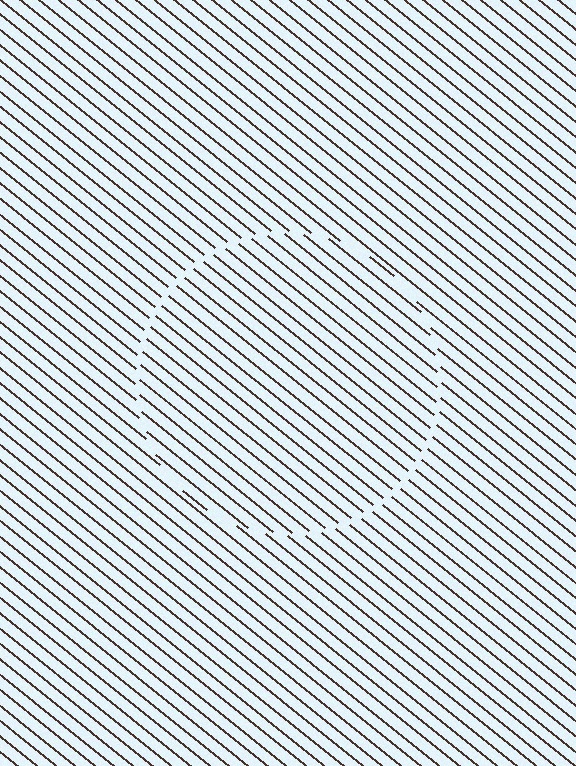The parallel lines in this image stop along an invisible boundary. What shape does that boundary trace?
An illusory circle. The interior of the shape contains the same grating, shifted by half a period — the contour is defined by the phase discontinuity where line-ends from the inner and outer gratings abut.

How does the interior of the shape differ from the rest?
The interior of the shape contains the same grating, shifted by half a period — the contour is defined by the phase discontinuity where line-ends from the inner and outer gratings abut.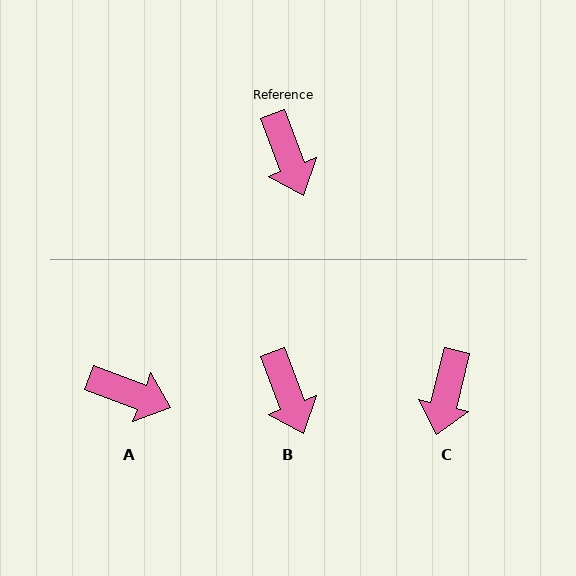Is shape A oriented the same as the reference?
No, it is off by about 49 degrees.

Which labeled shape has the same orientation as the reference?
B.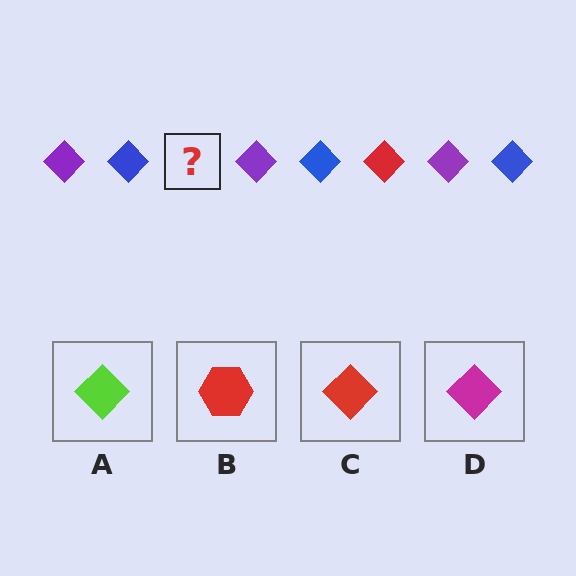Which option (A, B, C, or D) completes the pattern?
C.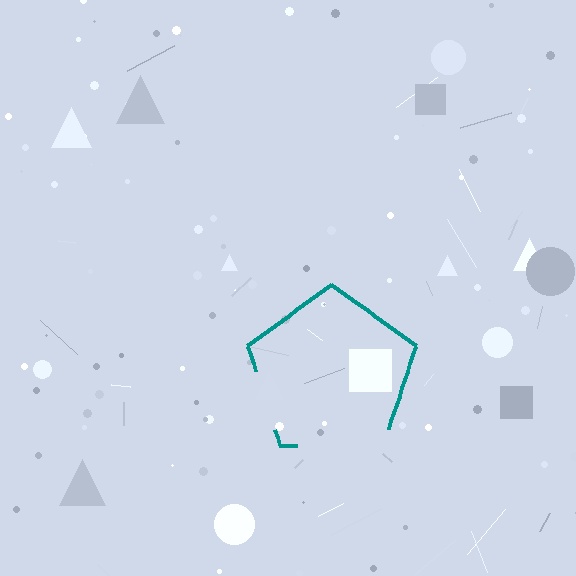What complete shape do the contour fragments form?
The contour fragments form a pentagon.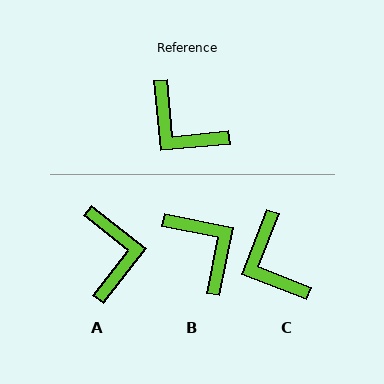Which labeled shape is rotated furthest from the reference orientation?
B, about 163 degrees away.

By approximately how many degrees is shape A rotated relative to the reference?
Approximately 136 degrees counter-clockwise.